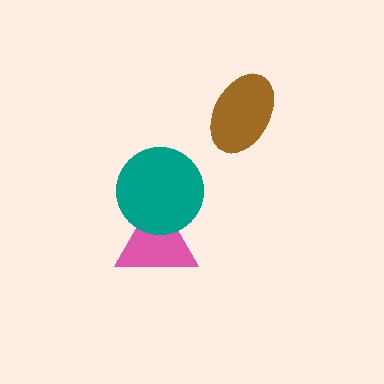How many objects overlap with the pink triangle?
1 object overlaps with the pink triangle.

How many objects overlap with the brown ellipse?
0 objects overlap with the brown ellipse.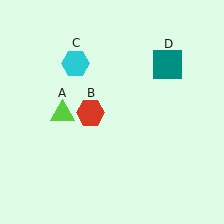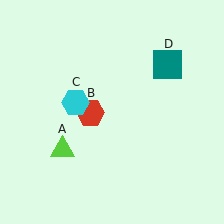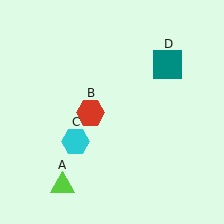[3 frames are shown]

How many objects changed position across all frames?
2 objects changed position: lime triangle (object A), cyan hexagon (object C).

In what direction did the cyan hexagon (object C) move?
The cyan hexagon (object C) moved down.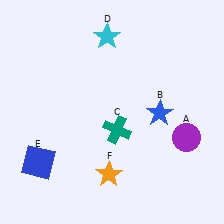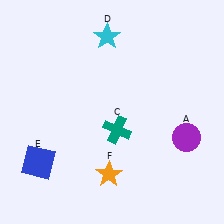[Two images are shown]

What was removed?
The blue star (B) was removed in Image 2.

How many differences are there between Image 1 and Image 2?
There is 1 difference between the two images.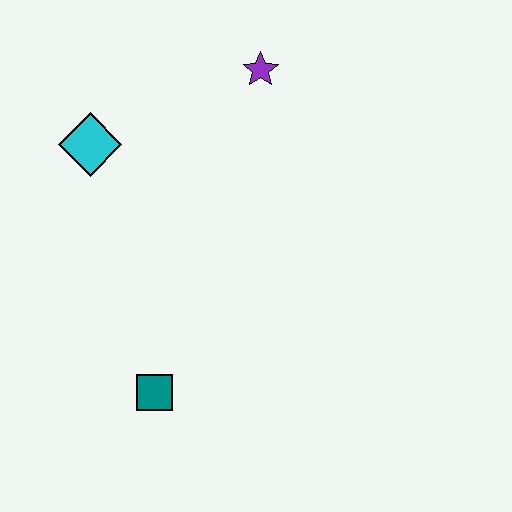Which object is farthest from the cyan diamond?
The teal square is farthest from the cyan diamond.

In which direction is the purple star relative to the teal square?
The purple star is above the teal square.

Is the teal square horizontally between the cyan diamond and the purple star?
Yes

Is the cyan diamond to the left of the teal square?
Yes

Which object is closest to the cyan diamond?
The purple star is closest to the cyan diamond.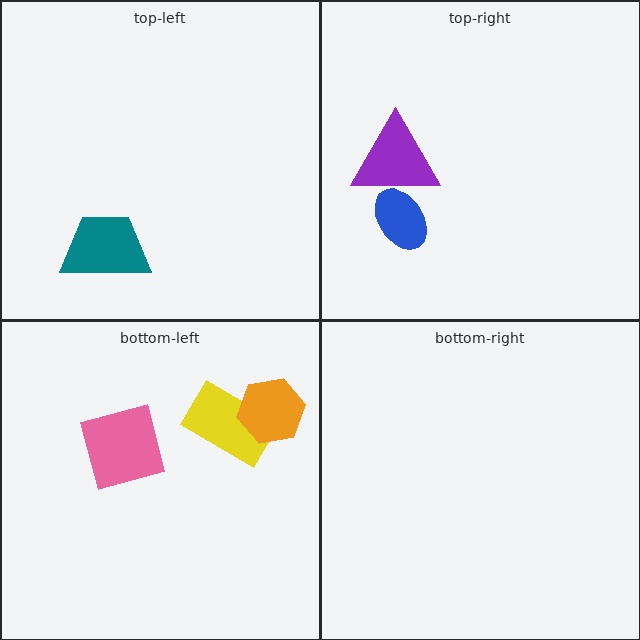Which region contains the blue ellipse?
The top-right region.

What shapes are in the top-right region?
The blue ellipse, the purple triangle.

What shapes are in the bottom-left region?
The yellow rectangle, the orange hexagon, the pink square.